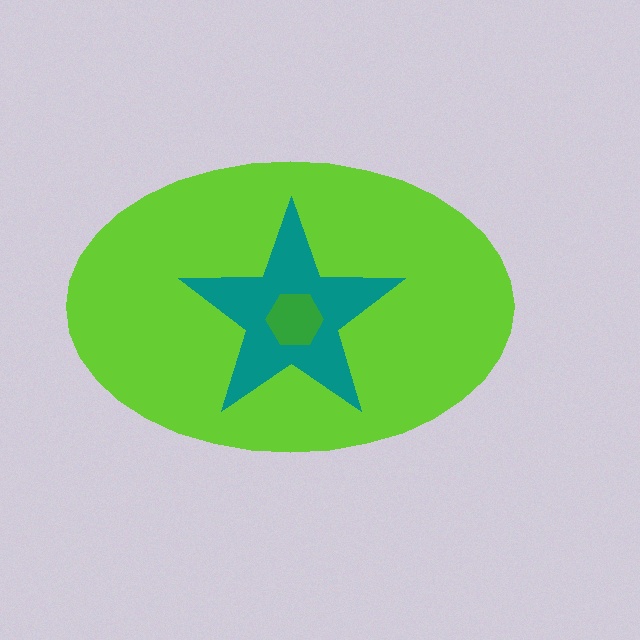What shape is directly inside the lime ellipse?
The teal star.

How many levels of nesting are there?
3.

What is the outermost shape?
The lime ellipse.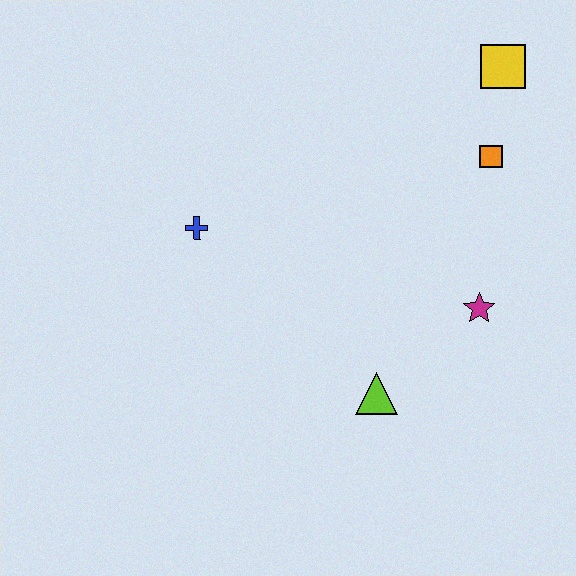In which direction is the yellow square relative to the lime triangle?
The yellow square is above the lime triangle.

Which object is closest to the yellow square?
The orange square is closest to the yellow square.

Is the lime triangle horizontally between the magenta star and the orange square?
No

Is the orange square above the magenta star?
Yes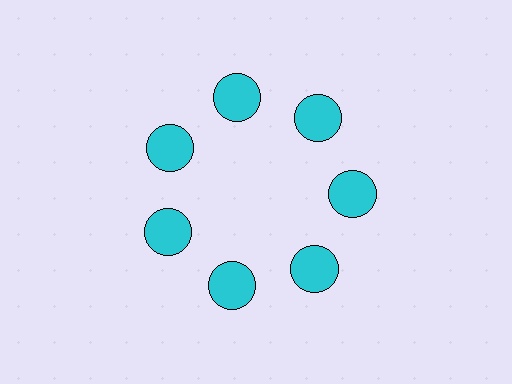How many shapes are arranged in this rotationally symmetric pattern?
There are 7 shapes, arranged in 7 groups of 1.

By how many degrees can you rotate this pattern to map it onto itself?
The pattern maps onto itself every 51 degrees of rotation.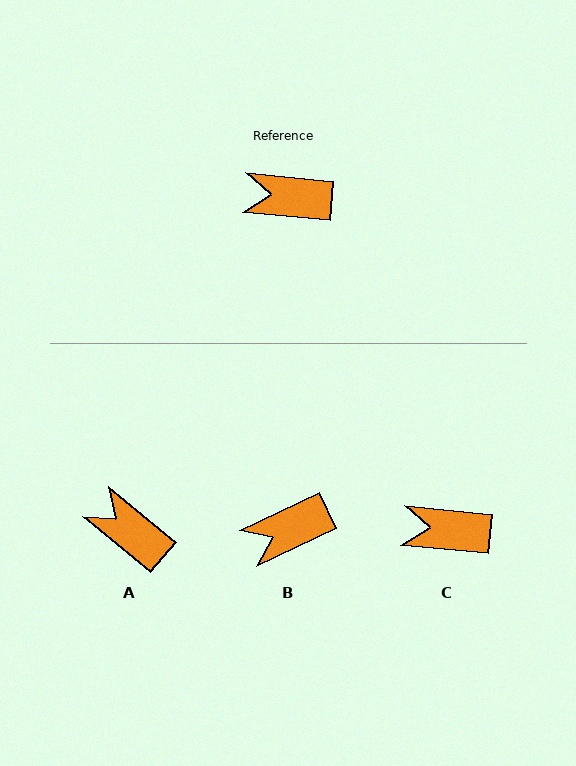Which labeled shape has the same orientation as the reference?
C.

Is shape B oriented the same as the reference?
No, it is off by about 32 degrees.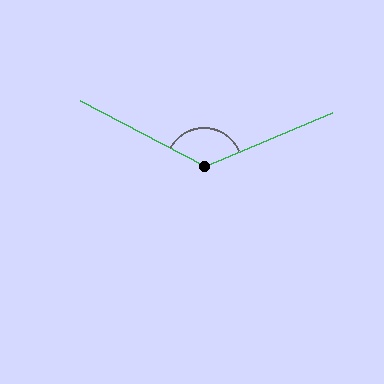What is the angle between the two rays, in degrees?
Approximately 130 degrees.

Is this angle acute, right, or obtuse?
It is obtuse.